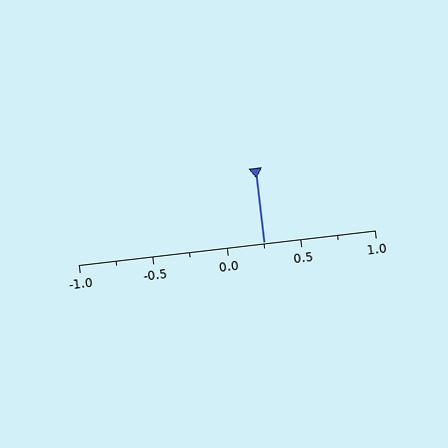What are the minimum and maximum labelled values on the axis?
The axis runs from -1.0 to 1.0.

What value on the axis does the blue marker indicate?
The marker indicates approximately 0.25.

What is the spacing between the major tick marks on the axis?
The major ticks are spaced 0.5 apart.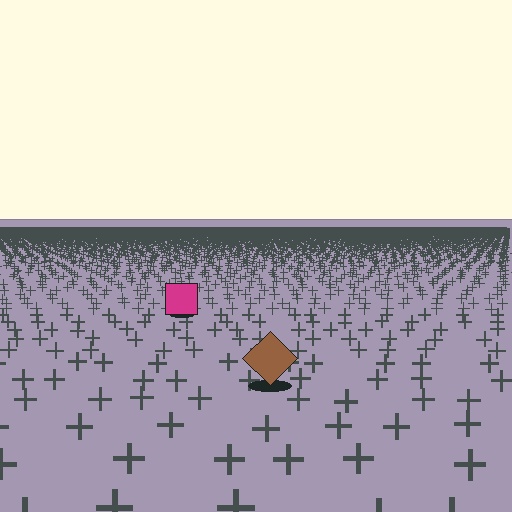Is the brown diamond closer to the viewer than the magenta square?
Yes. The brown diamond is closer — you can tell from the texture gradient: the ground texture is coarser near it.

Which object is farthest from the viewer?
The magenta square is farthest from the viewer. It appears smaller and the ground texture around it is denser.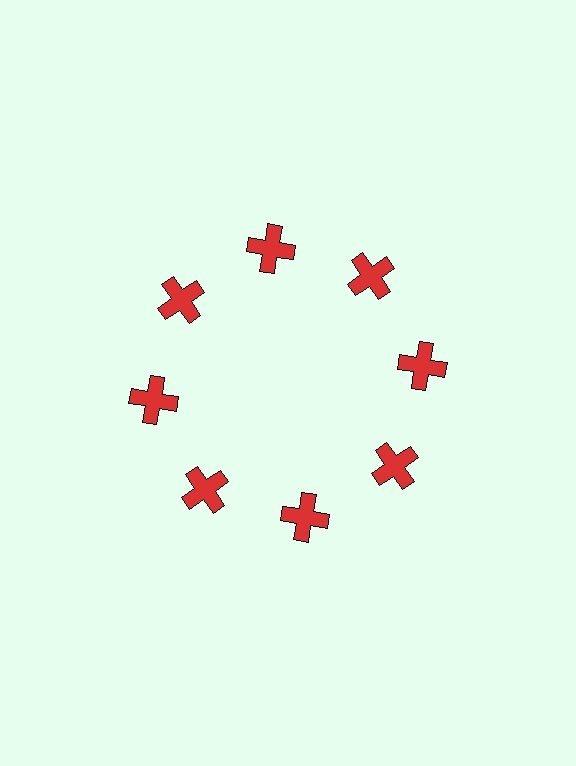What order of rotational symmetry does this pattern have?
This pattern has 8-fold rotational symmetry.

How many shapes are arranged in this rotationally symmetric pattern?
There are 8 shapes, arranged in 8 groups of 1.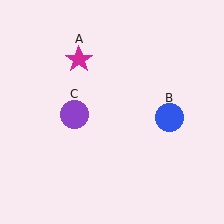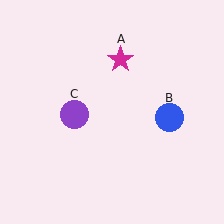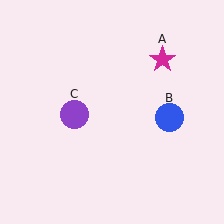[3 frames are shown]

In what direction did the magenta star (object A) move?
The magenta star (object A) moved right.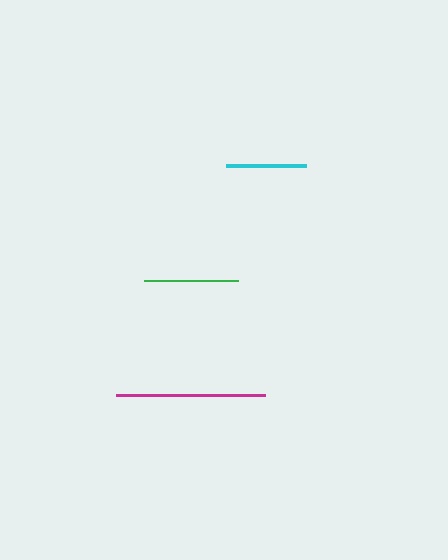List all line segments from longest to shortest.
From longest to shortest: magenta, green, cyan.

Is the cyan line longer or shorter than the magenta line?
The magenta line is longer than the cyan line.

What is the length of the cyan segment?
The cyan segment is approximately 80 pixels long.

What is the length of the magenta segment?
The magenta segment is approximately 149 pixels long.